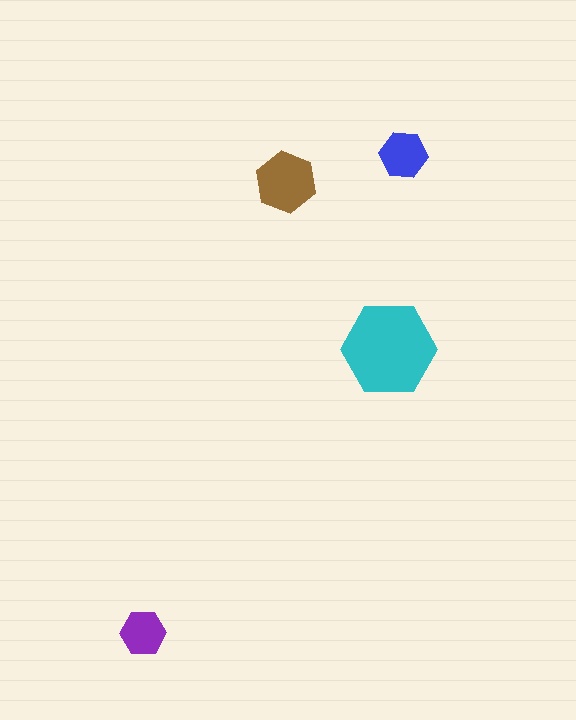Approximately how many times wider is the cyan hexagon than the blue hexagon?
About 2 times wider.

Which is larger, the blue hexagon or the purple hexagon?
The blue one.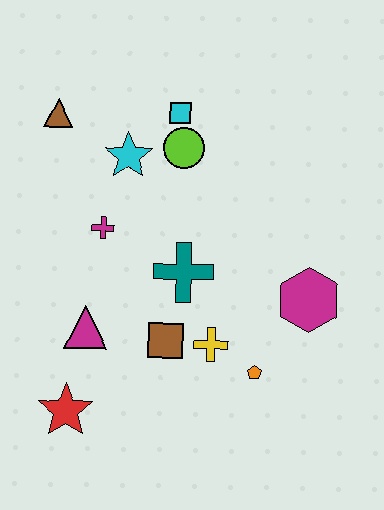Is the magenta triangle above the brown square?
Yes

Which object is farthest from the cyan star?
The red star is farthest from the cyan star.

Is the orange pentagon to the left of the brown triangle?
No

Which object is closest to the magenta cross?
The cyan star is closest to the magenta cross.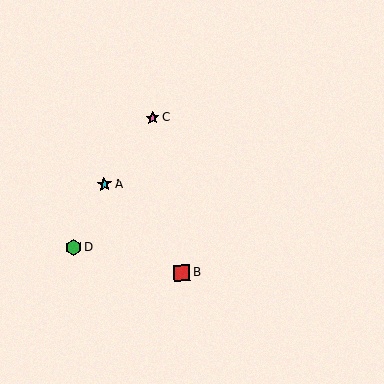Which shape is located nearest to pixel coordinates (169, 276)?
The red square (labeled B) at (182, 273) is nearest to that location.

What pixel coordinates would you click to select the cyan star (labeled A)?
Click at (104, 184) to select the cyan star A.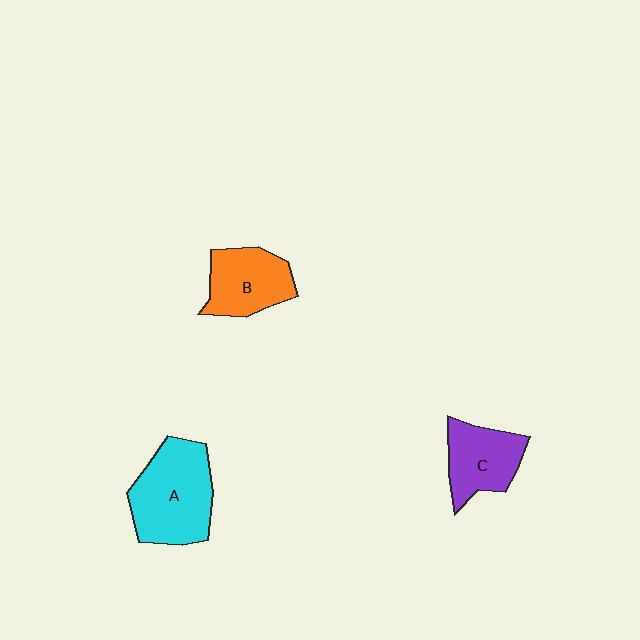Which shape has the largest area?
Shape A (cyan).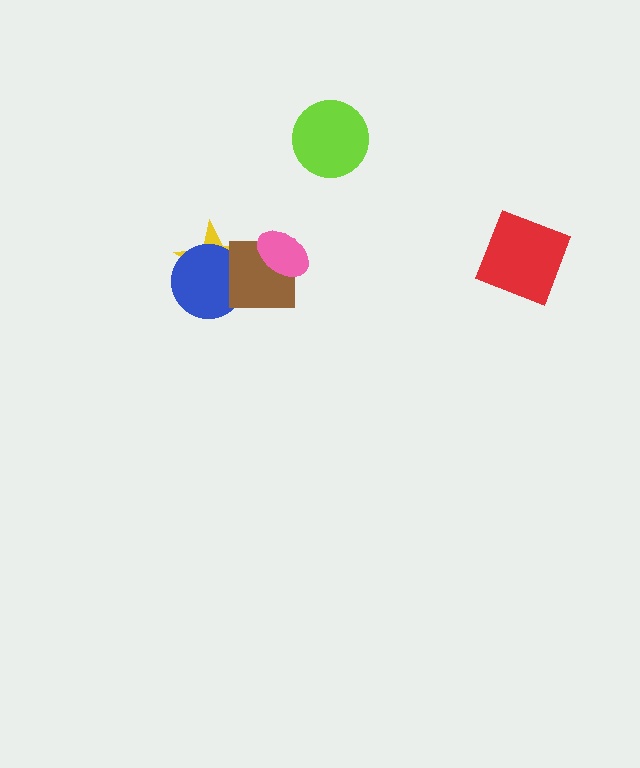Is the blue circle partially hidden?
Yes, it is partially covered by another shape.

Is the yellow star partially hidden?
Yes, it is partially covered by another shape.